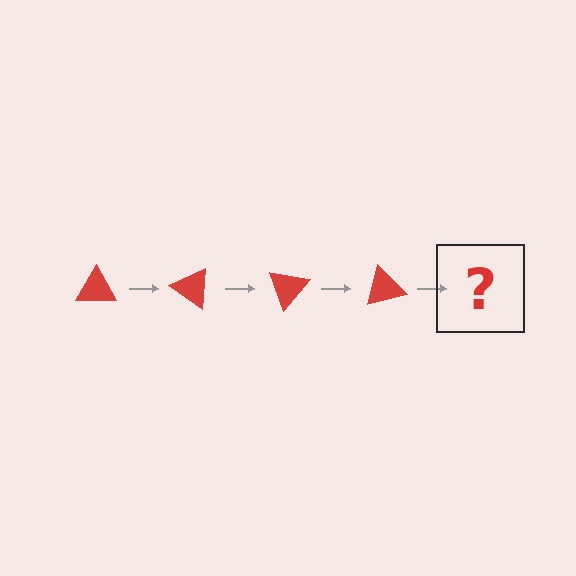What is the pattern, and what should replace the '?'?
The pattern is that the triangle rotates 35 degrees each step. The '?' should be a red triangle rotated 140 degrees.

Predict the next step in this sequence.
The next step is a red triangle rotated 140 degrees.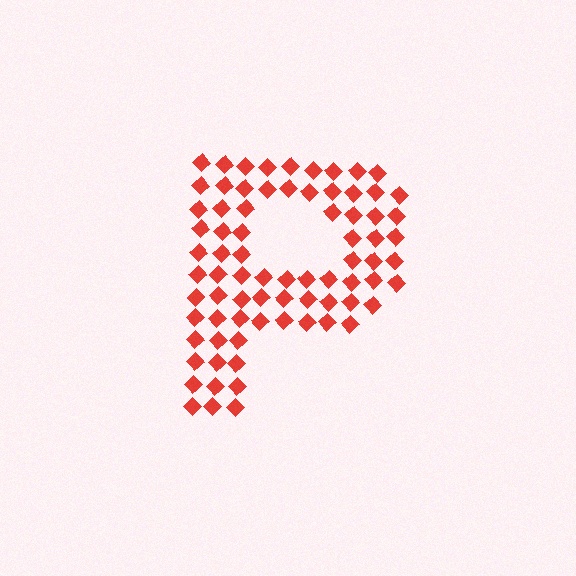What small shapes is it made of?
It is made of small diamonds.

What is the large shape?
The large shape is the letter P.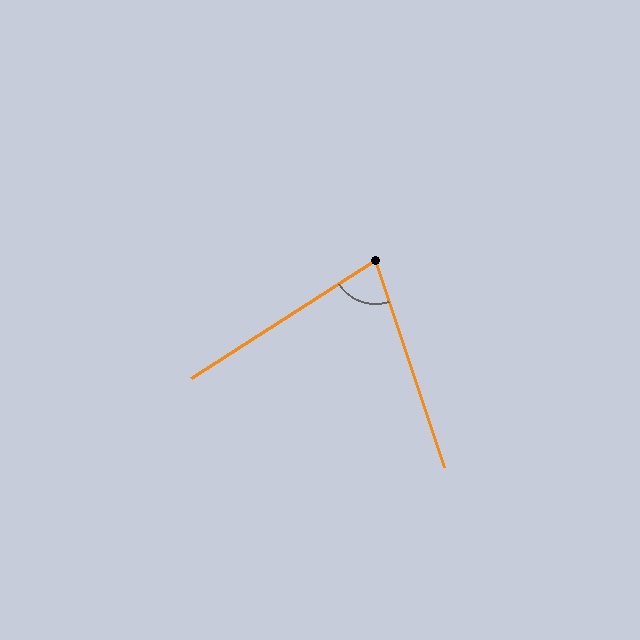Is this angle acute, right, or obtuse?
It is acute.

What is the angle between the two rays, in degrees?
Approximately 76 degrees.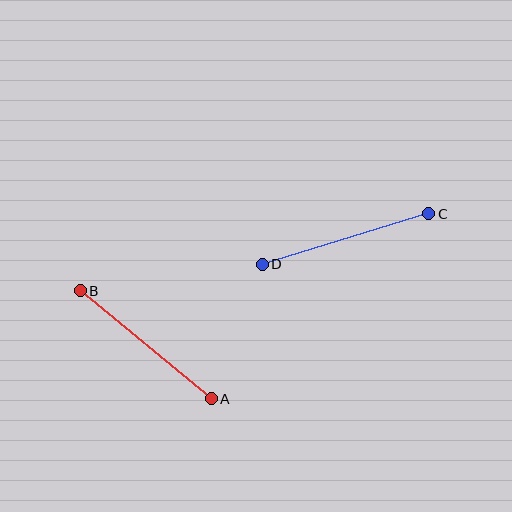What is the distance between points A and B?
The distance is approximately 169 pixels.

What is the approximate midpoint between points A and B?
The midpoint is at approximately (146, 345) pixels.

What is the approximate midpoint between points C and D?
The midpoint is at approximately (346, 239) pixels.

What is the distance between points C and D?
The distance is approximately 174 pixels.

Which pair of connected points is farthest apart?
Points C and D are farthest apart.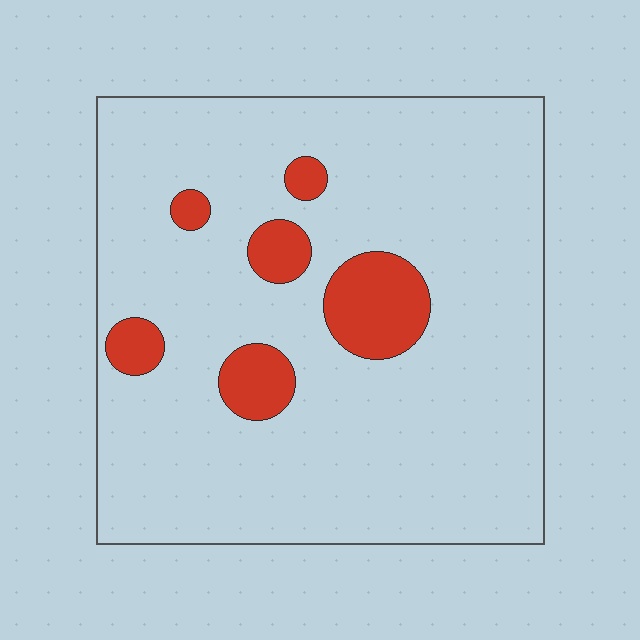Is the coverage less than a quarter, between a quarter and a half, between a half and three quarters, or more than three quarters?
Less than a quarter.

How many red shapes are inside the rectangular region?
6.